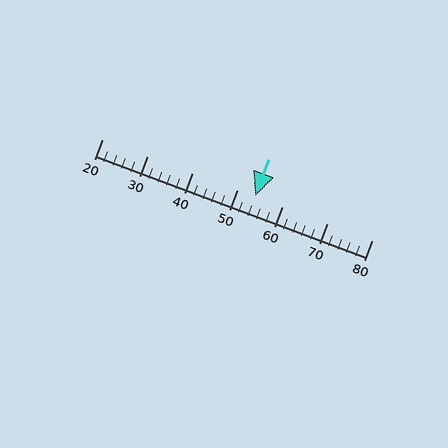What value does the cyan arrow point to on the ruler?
The cyan arrow points to approximately 54.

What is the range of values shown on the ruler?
The ruler shows values from 20 to 80.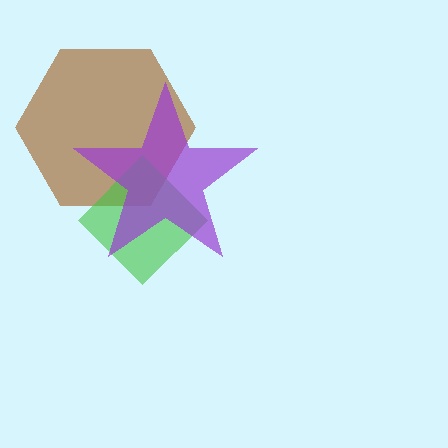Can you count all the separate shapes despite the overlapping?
Yes, there are 3 separate shapes.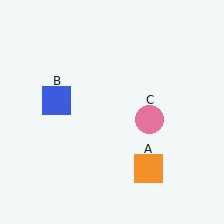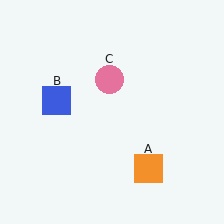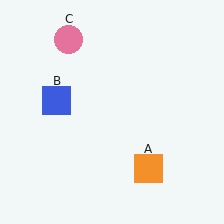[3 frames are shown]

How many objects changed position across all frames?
1 object changed position: pink circle (object C).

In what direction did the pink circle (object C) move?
The pink circle (object C) moved up and to the left.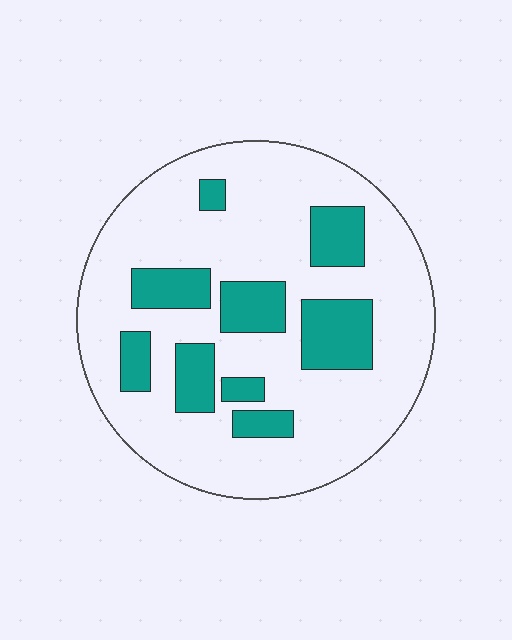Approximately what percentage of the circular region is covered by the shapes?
Approximately 25%.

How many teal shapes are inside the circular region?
9.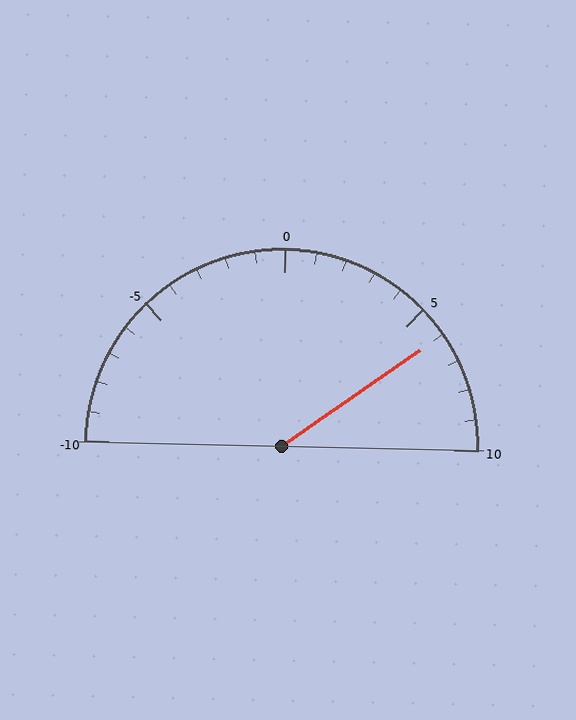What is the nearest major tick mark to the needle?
The nearest major tick mark is 5.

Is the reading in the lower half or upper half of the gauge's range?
The reading is in the upper half of the range (-10 to 10).